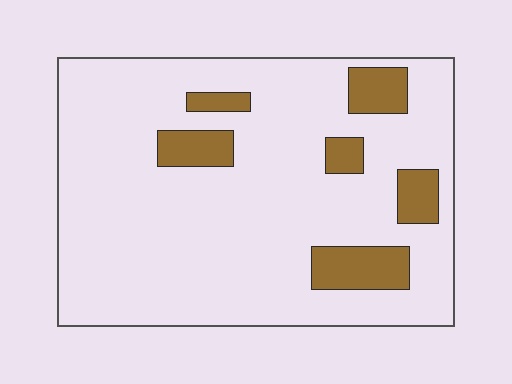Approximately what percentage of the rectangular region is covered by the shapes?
Approximately 15%.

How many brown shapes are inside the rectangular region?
6.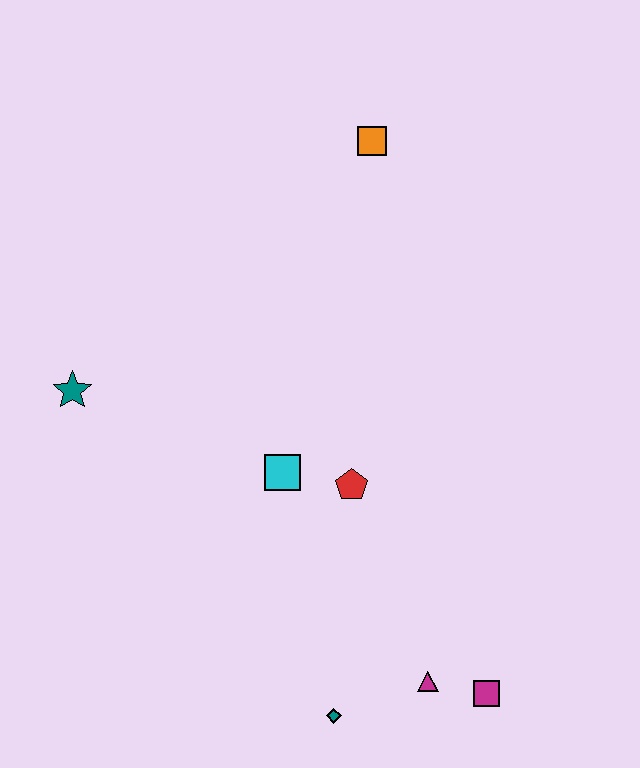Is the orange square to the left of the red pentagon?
No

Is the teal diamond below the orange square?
Yes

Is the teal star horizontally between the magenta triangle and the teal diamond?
No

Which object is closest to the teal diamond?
The magenta triangle is closest to the teal diamond.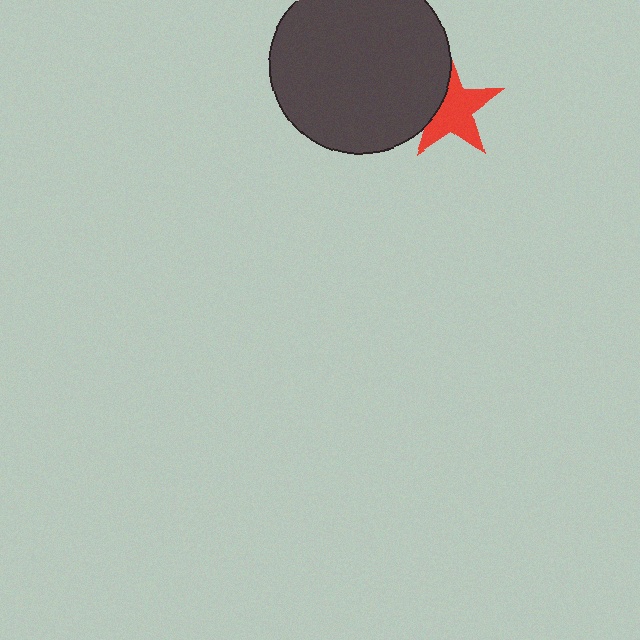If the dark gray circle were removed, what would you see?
You would see the complete red star.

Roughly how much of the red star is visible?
Most of it is visible (roughly 70%).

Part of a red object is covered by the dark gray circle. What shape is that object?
It is a star.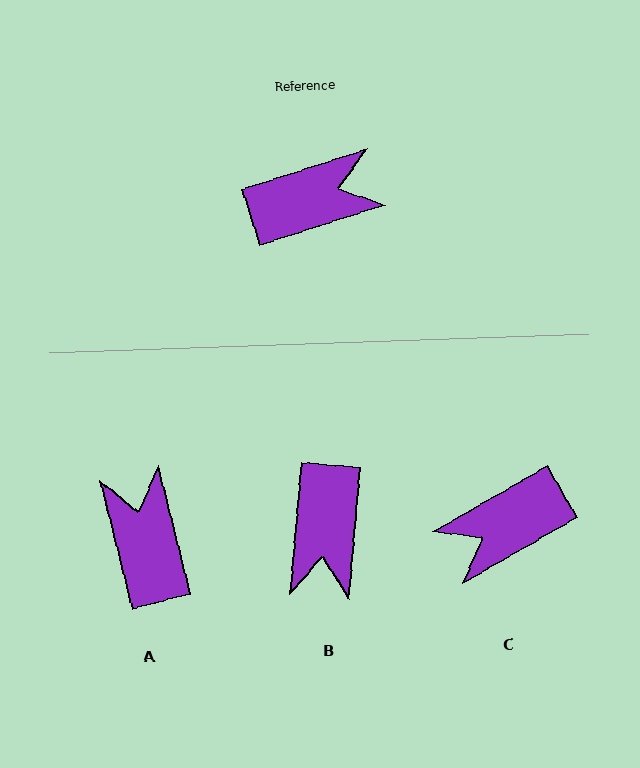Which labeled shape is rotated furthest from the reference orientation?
C, about 168 degrees away.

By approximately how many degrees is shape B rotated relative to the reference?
Approximately 112 degrees clockwise.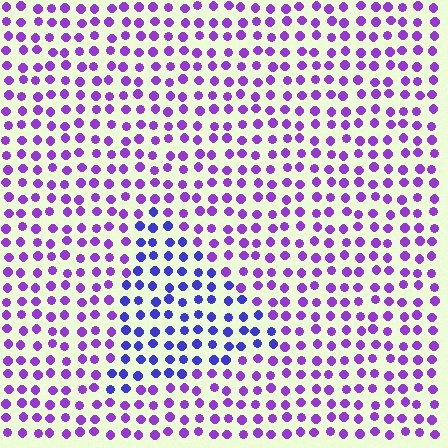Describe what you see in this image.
The image is filled with small purple elements in a uniform arrangement. A triangle-shaped region is visible where the elements are tinted to a slightly different hue, forming a subtle color boundary.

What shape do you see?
I see a triangle.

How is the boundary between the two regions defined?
The boundary is defined purely by a slight shift in hue (about 35 degrees). Spacing, size, and orientation are identical on both sides.